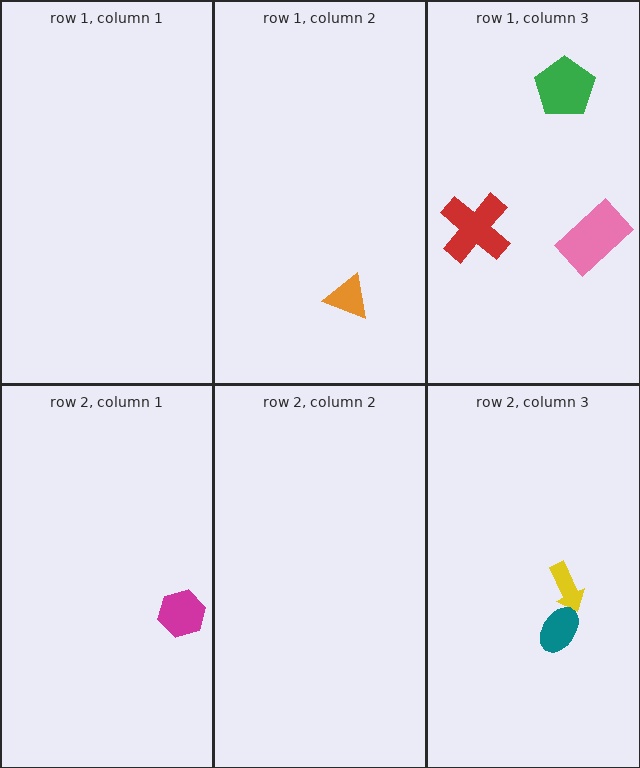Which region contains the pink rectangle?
The row 1, column 3 region.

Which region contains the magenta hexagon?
The row 2, column 1 region.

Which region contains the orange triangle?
The row 1, column 2 region.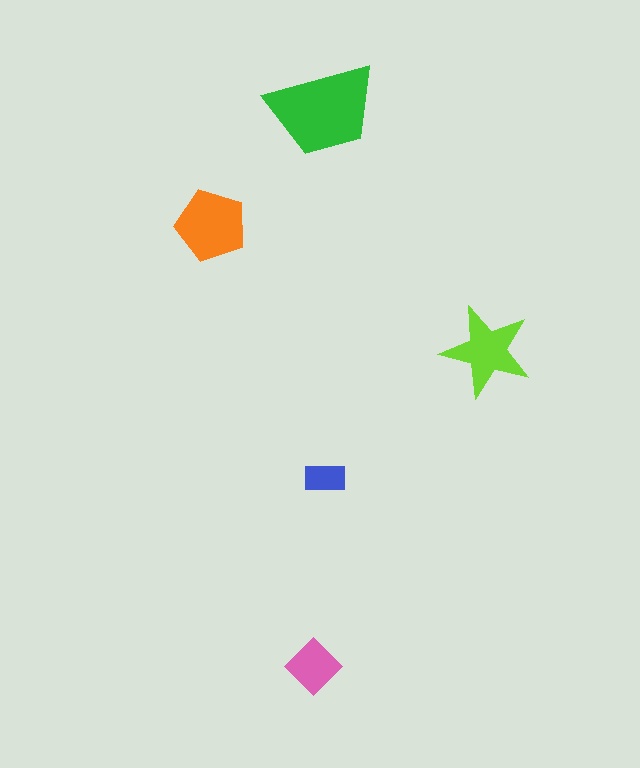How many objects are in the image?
There are 5 objects in the image.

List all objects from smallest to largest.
The blue rectangle, the pink diamond, the lime star, the orange pentagon, the green trapezoid.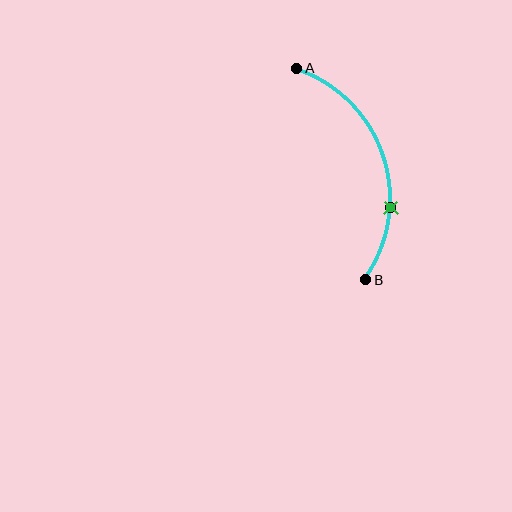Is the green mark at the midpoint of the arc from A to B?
No. The green mark lies on the arc but is closer to endpoint B. The arc midpoint would be at the point on the curve equidistant along the arc from both A and B.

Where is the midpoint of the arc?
The arc midpoint is the point on the curve farthest from the straight line joining A and B. It sits to the right of that line.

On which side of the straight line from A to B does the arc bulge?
The arc bulges to the right of the straight line connecting A and B.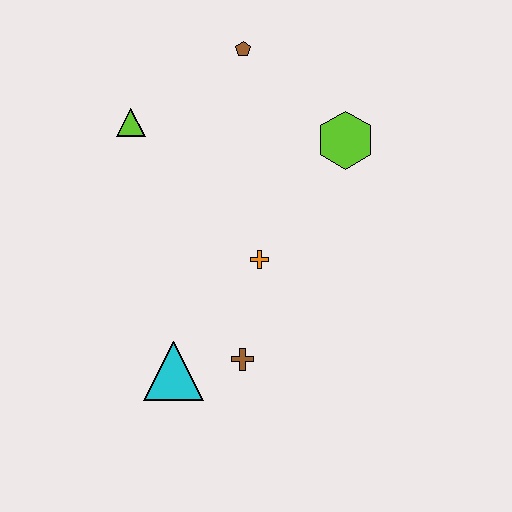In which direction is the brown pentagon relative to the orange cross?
The brown pentagon is above the orange cross.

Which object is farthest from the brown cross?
The brown pentagon is farthest from the brown cross.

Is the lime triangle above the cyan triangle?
Yes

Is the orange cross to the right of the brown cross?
Yes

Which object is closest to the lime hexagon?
The brown pentagon is closest to the lime hexagon.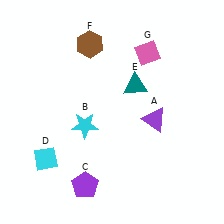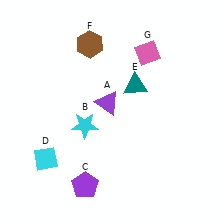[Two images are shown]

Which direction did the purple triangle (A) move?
The purple triangle (A) moved left.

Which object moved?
The purple triangle (A) moved left.